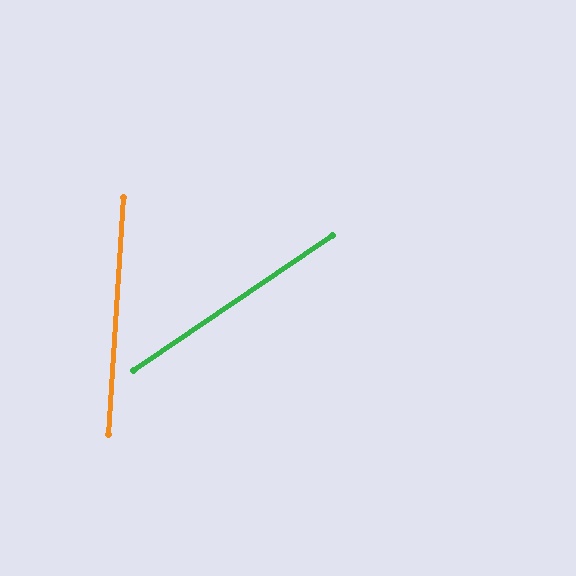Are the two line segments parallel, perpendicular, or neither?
Neither parallel nor perpendicular — they differ by about 52°.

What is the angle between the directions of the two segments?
Approximately 52 degrees.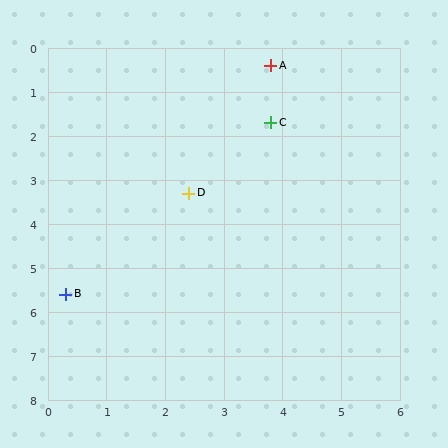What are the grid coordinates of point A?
Point A is at approximately (3.8, 0.4).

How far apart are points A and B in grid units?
Points A and B are about 6.3 grid units apart.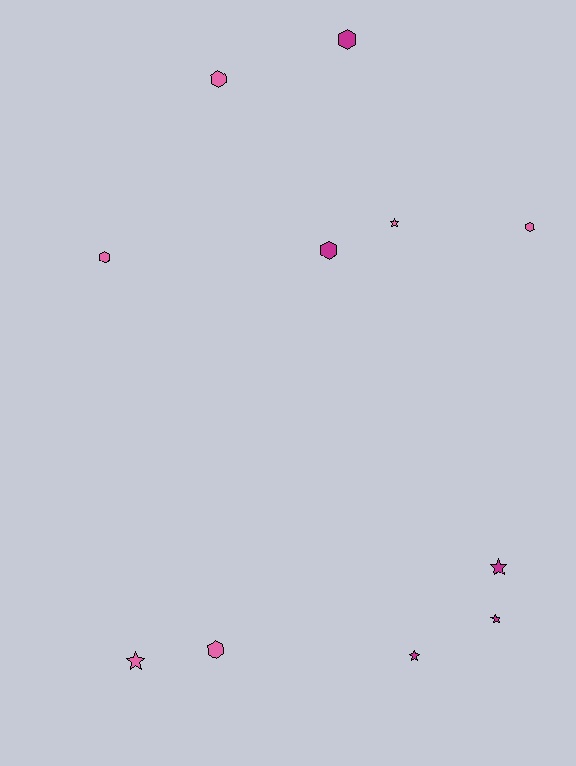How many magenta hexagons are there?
There are 2 magenta hexagons.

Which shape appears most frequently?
Hexagon, with 6 objects.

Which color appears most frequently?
Pink, with 6 objects.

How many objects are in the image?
There are 11 objects.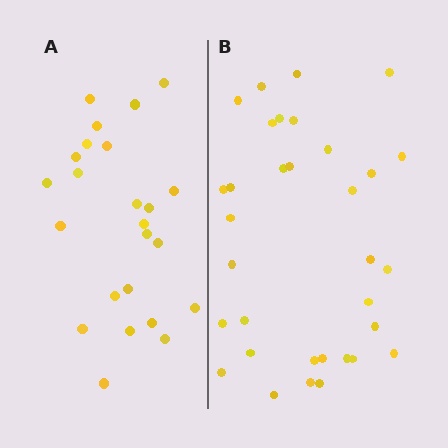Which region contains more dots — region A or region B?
Region B (the right region) has more dots.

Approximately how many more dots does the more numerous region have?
Region B has roughly 8 or so more dots than region A.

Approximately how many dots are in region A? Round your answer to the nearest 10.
About 20 dots. (The exact count is 24, which rounds to 20.)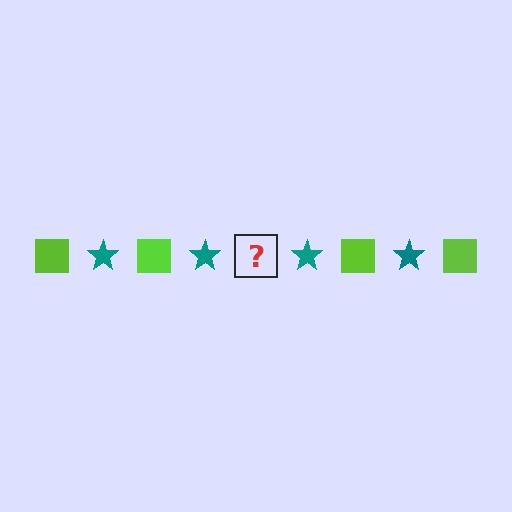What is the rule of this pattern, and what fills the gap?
The rule is that the pattern alternates between lime square and teal star. The gap should be filled with a lime square.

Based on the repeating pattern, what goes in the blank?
The blank should be a lime square.